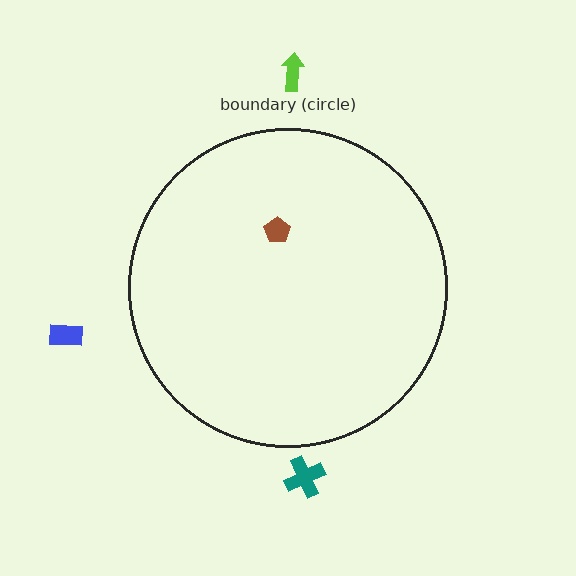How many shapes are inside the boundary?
1 inside, 3 outside.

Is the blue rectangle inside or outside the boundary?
Outside.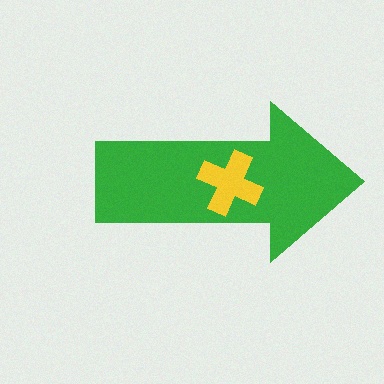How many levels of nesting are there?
2.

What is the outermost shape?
The green arrow.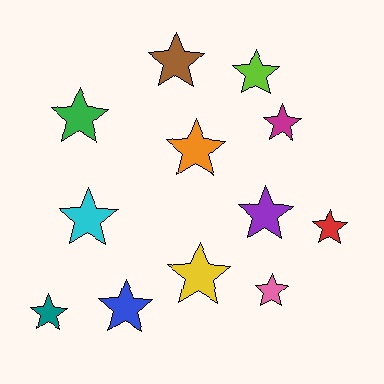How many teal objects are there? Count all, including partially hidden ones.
There is 1 teal object.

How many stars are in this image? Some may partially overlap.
There are 12 stars.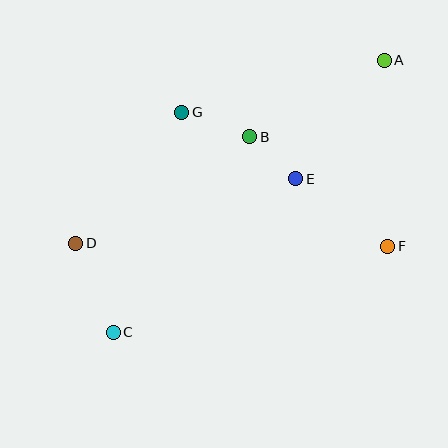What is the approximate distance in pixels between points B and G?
The distance between B and G is approximately 72 pixels.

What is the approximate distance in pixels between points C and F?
The distance between C and F is approximately 288 pixels.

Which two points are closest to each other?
Points B and E are closest to each other.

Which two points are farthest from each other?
Points A and C are farthest from each other.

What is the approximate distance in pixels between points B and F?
The distance between B and F is approximately 176 pixels.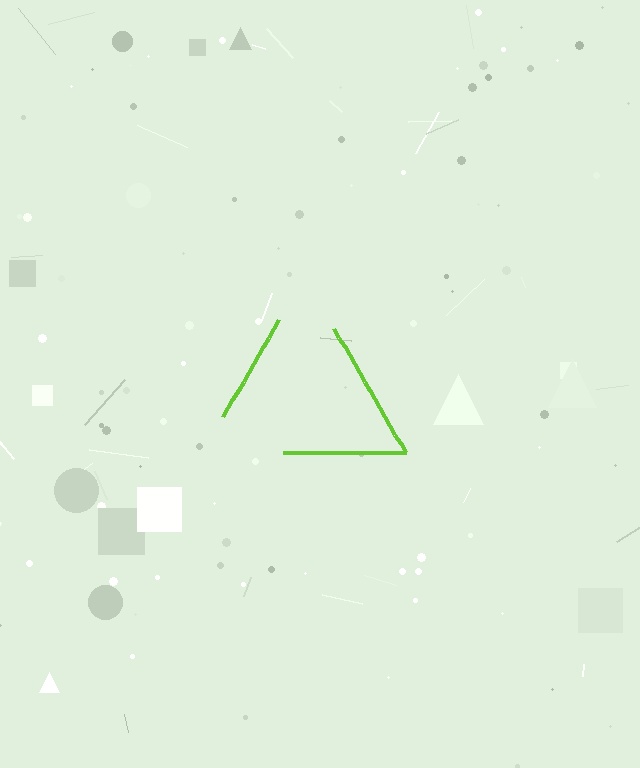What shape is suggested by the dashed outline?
The dashed outline suggests a triangle.